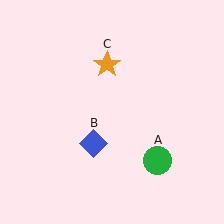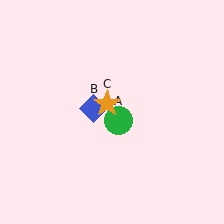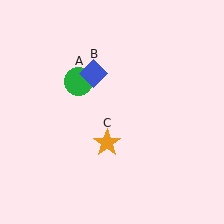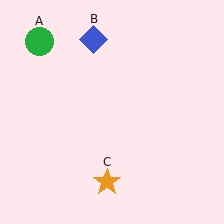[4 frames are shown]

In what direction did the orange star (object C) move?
The orange star (object C) moved down.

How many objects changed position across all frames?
3 objects changed position: green circle (object A), blue diamond (object B), orange star (object C).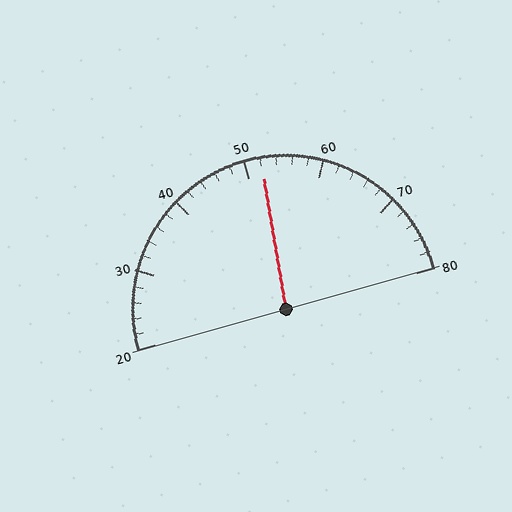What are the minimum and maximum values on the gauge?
The gauge ranges from 20 to 80.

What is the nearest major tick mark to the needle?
The nearest major tick mark is 50.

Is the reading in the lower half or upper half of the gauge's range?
The reading is in the upper half of the range (20 to 80).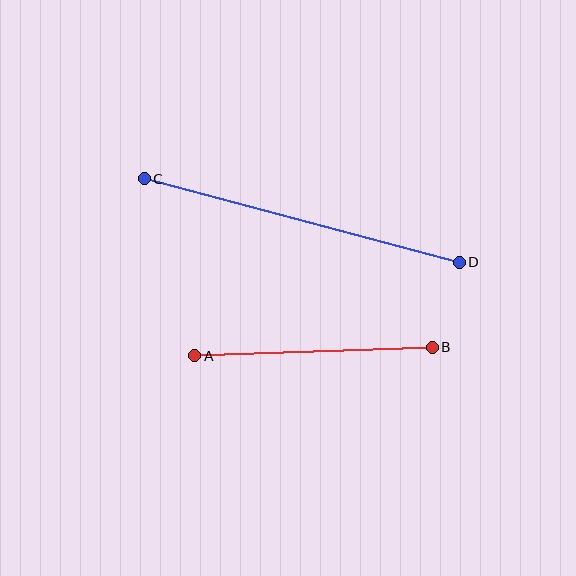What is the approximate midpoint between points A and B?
The midpoint is at approximately (313, 352) pixels.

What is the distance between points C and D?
The distance is approximately 326 pixels.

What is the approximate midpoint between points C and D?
The midpoint is at approximately (302, 221) pixels.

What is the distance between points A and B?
The distance is approximately 238 pixels.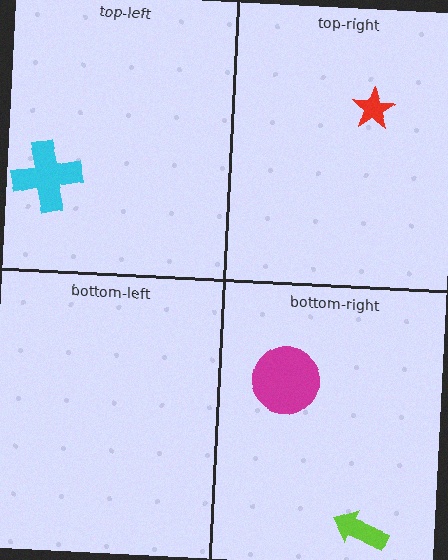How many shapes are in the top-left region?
1.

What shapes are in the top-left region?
The cyan cross.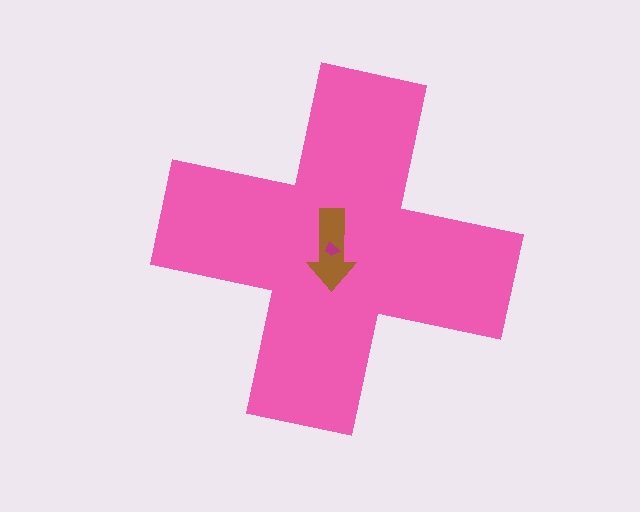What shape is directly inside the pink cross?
The brown arrow.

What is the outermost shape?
The pink cross.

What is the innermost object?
The magenta trapezoid.